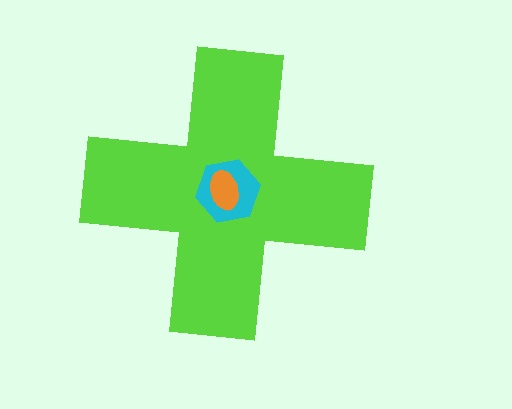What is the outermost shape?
The lime cross.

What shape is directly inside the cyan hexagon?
The orange ellipse.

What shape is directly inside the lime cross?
The cyan hexagon.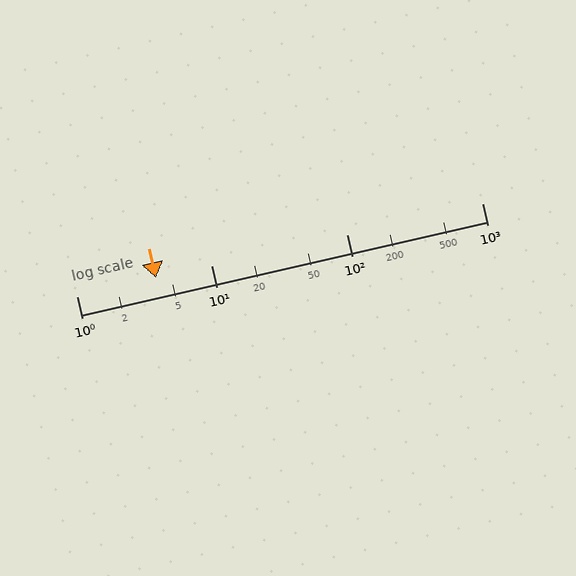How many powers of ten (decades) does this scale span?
The scale spans 3 decades, from 1 to 1000.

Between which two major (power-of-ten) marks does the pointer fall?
The pointer is between 1 and 10.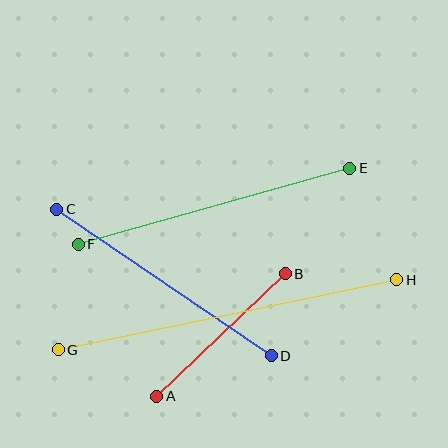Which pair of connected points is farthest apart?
Points G and H are farthest apart.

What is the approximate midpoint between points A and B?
The midpoint is at approximately (221, 335) pixels.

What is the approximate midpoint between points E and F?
The midpoint is at approximately (214, 206) pixels.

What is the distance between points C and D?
The distance is approximately 260 pixels.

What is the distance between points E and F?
The distance is approximately 282 pixels.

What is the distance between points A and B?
The distance is approximately 178 pixels.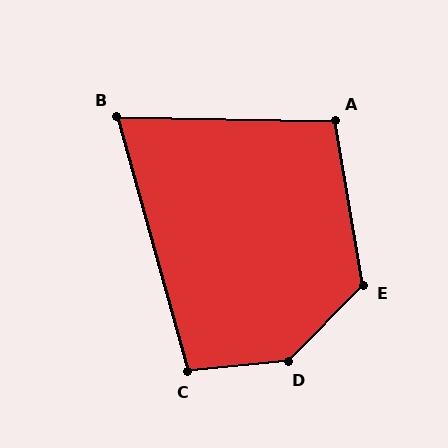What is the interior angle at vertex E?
Approximately 126 degrees (obtuse).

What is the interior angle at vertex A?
Approximately 101 degrees (obtuse).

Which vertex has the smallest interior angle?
B, at approximately 73 degrees.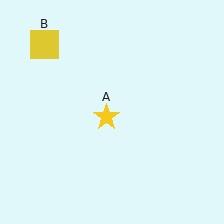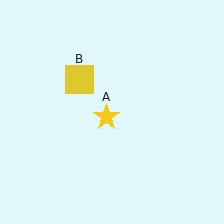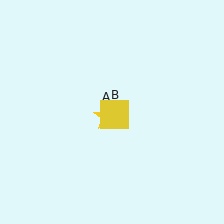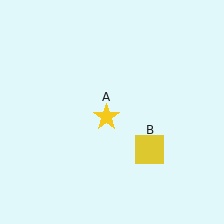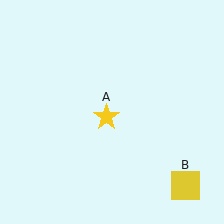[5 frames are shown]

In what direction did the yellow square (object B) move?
The yellow square (object B) moved down and to the right.